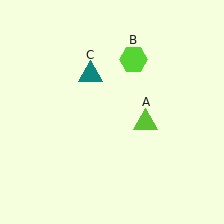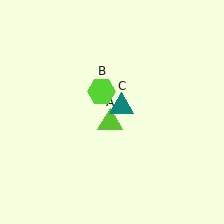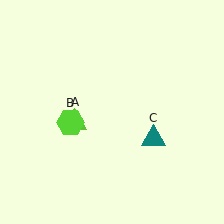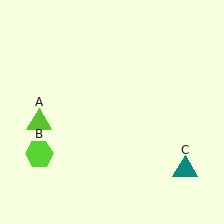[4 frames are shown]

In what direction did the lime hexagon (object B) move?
The lime hexagon (object B) moved down and to the left.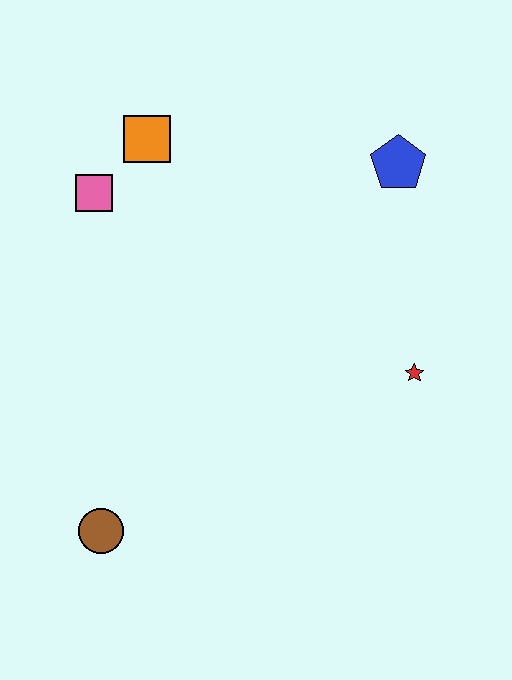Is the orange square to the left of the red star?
Yes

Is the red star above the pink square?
No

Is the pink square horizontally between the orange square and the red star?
No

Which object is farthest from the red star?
The pink square is farthest from the red star.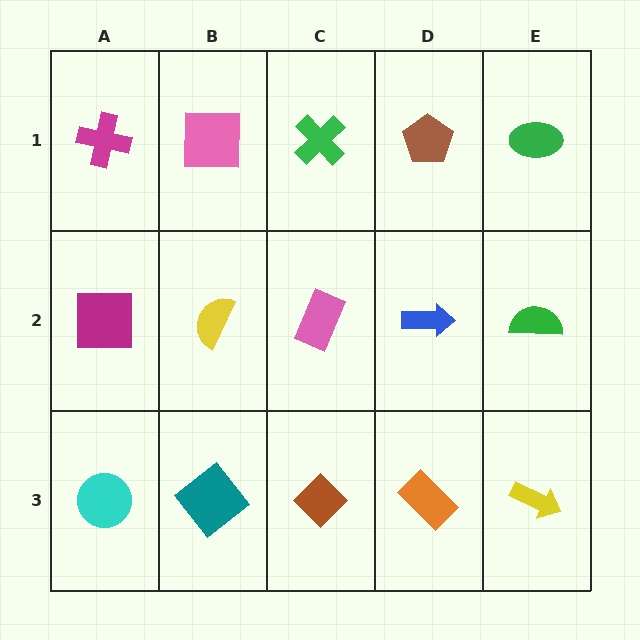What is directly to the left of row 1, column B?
A magenta cross.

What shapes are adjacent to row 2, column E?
A green ellipse (row 1, column E), a yellow arrow (row 3, column E), a blue arrow (row 2, column D).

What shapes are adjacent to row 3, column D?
A blue arrow (row 2, column D), a brown diamond (row 3, column C), a yellow arrow (row 3, column E).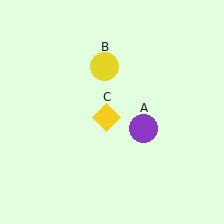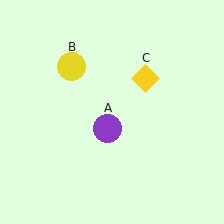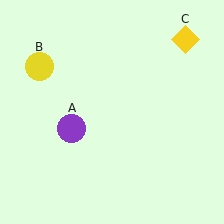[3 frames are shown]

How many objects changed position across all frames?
3 objects changed position: purple circle (object A), yellow circle (object B), yellow diamond (object C).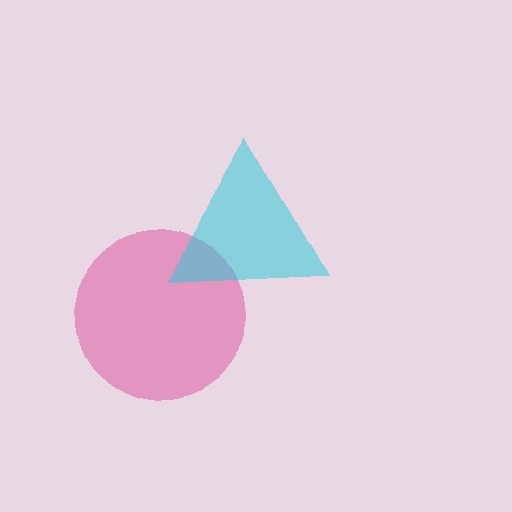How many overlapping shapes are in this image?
There are 2 overlapping shapes in the image.